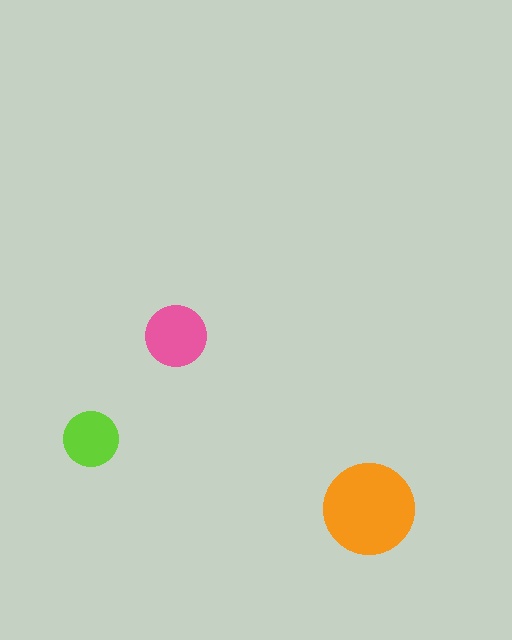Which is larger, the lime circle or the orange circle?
The orange one.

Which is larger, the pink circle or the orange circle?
The orange one.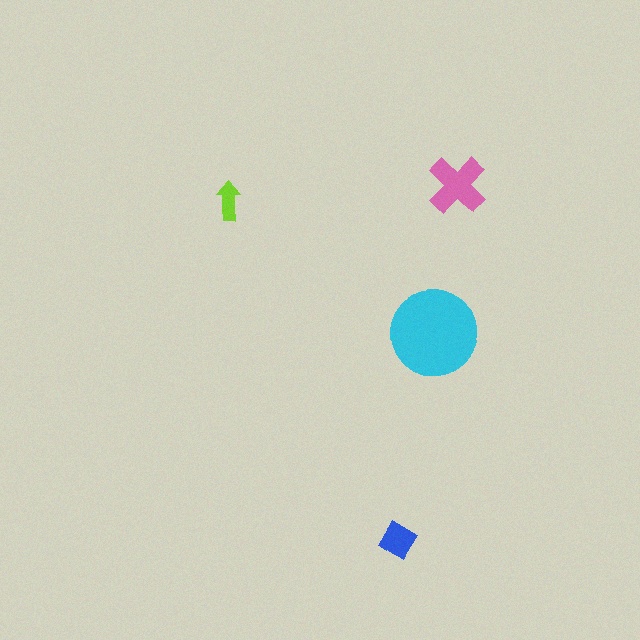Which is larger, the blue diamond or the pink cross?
The pink cross.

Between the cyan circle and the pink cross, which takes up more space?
The cyan circle.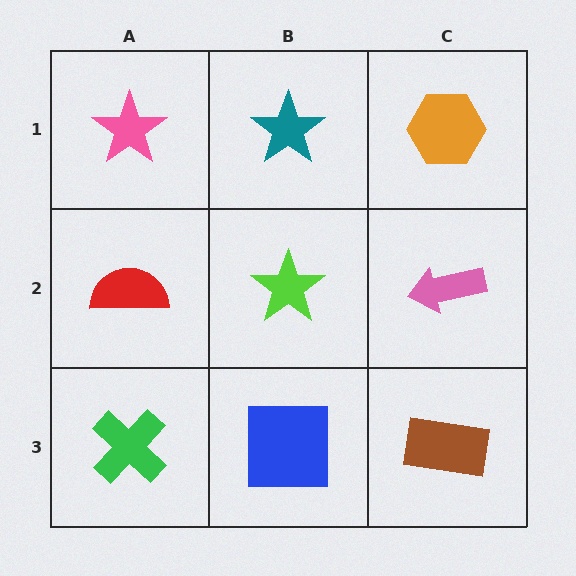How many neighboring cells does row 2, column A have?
3.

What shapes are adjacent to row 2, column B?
A teal star (row 1, column B), a blue square (row 3, column B), a red semicircle (row 2, column A), a pink arrow (row 2, column C).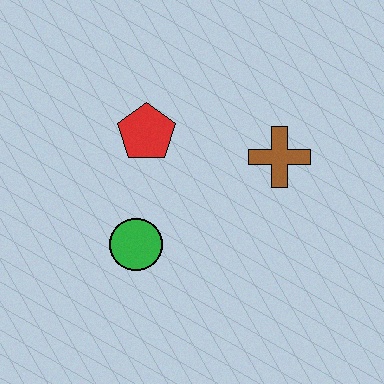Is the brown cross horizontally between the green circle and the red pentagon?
No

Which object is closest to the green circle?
The red pentagon is closest to the green circle.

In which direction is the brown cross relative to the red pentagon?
The brown cross is to the right of the red pentagon.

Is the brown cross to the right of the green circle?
Yes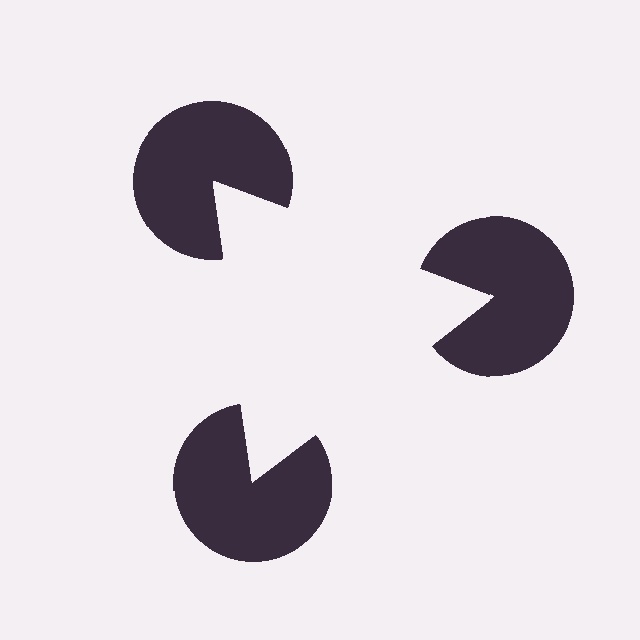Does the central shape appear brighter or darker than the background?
It typically appears slightly brighter than the background, even though no actual brightness change is drawn.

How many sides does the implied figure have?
3 sides.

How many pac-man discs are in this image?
There are 3 — one at each vertex of the illusory triangle.